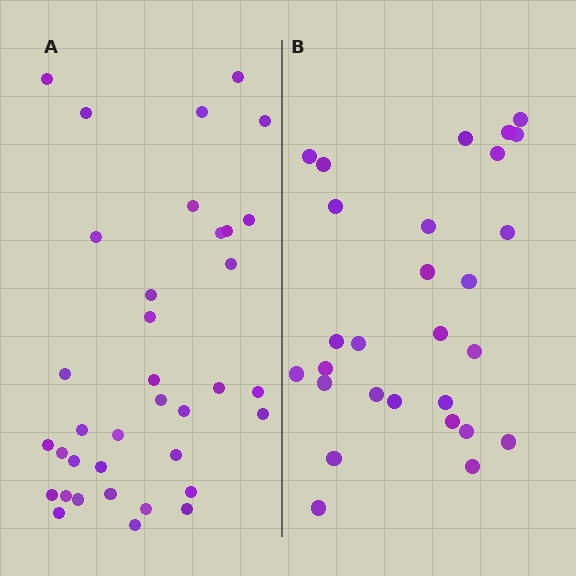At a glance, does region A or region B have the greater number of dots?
Region A (the left region) has more dots.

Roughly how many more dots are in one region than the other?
Region A has roughly 8 or so more dots than region B.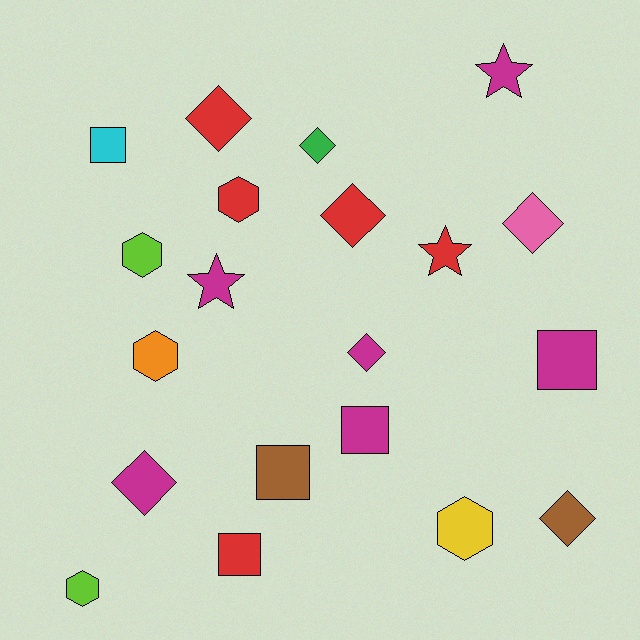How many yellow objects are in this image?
There is 1 yellow object.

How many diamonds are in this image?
There are 7 diamonds.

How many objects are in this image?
There are 20 objects.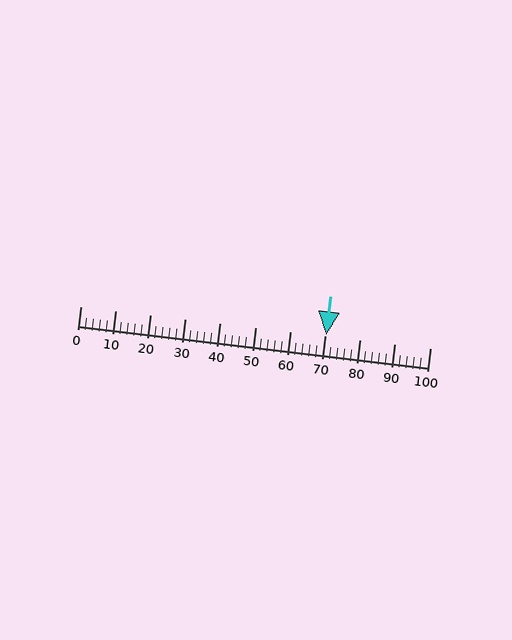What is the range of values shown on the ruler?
The ruler shows values from 0 to 100.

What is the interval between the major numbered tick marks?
The major tick marks are spaced 10 units apart.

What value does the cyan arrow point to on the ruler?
The cyan arrow points to approximately 70.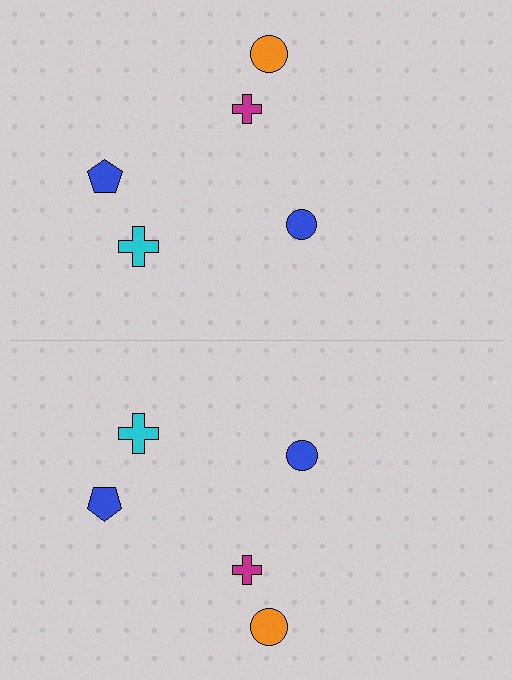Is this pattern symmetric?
Yes, this pattern has bilateral (reflection) symmetry.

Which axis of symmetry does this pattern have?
The pattern has a horizontal axis of symmetry running through the center of the image.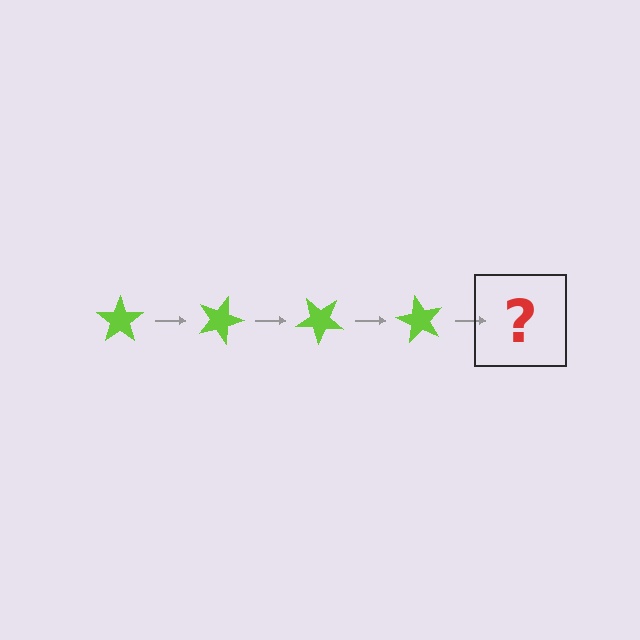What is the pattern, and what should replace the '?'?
The pattern is that the star rotates 20 degrees each step. The '?' should be a lime star rotated 80 degrees.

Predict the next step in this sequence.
The next step is a lime star rotated 80 degrees.